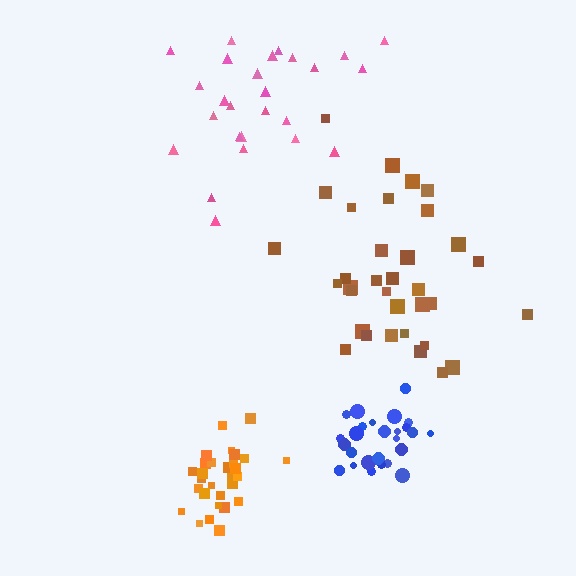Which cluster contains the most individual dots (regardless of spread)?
Brown (34).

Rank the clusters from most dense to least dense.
orange, blue, brown, pink.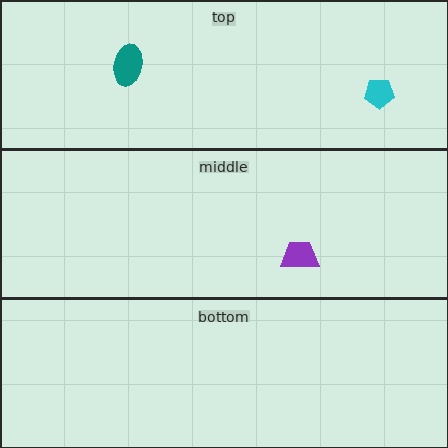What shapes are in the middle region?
The purple trapezoid.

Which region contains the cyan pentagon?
The top region.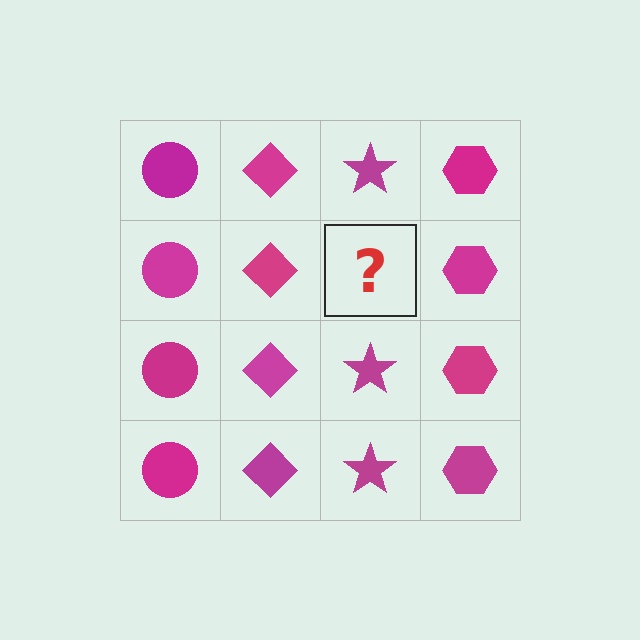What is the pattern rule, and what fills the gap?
The rule is that each column has a consistent shape. The gap should be filled with a magenta star.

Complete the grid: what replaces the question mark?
The question mark should be replaced with a magenta star.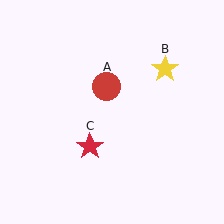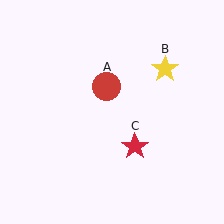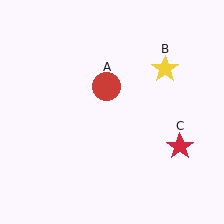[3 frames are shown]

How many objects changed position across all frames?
1 object changed position: red star (object C).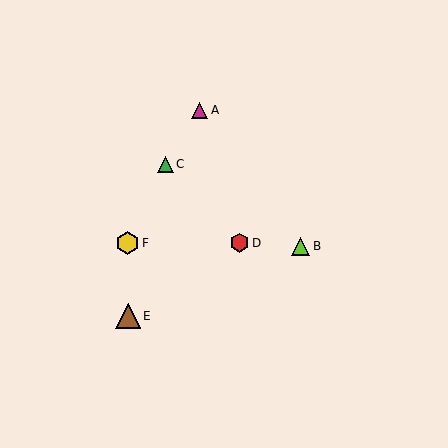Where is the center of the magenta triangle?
The center of the magenta triangle is at (200, 110).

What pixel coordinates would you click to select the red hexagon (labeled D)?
Click at (239, 243) to select the red hexagon D.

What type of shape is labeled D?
Shape D is a red hexagon.